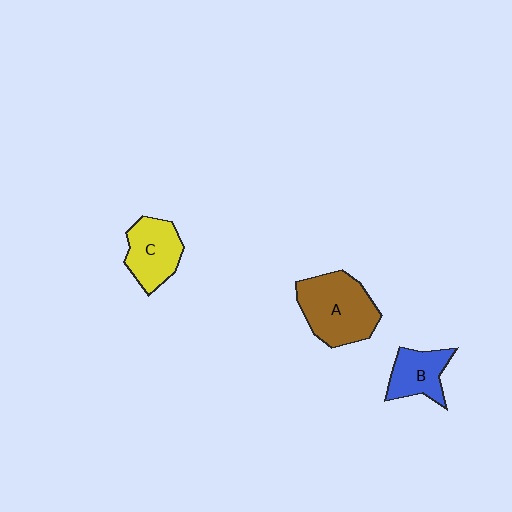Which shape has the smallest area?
Shape B (blue).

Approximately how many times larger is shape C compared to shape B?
Approximately 1.2 times.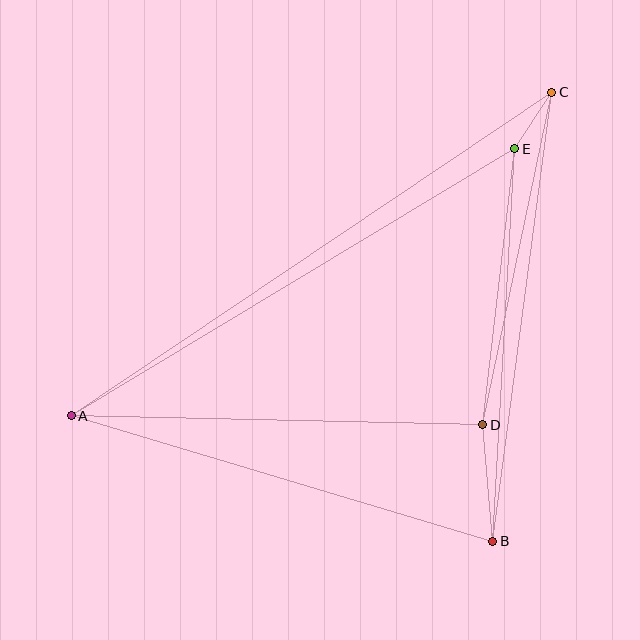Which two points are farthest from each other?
Points A and C are farthest from each other.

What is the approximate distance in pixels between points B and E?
The distance between B and E is approximately 393 pixels.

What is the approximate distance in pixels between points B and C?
The distance between B and C is approximately 453 pixels.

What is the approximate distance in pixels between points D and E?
The distance between D and E is approximately 278 pixels.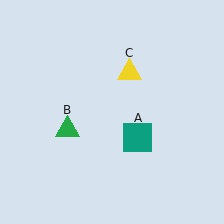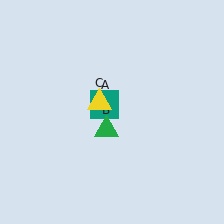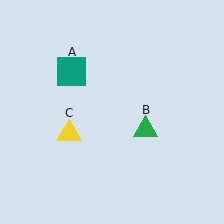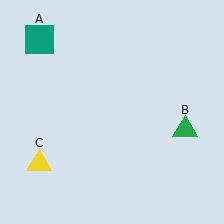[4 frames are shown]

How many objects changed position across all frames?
3 objects changed position: teal square (object A), green triangle (object B), yellow triangle (object C).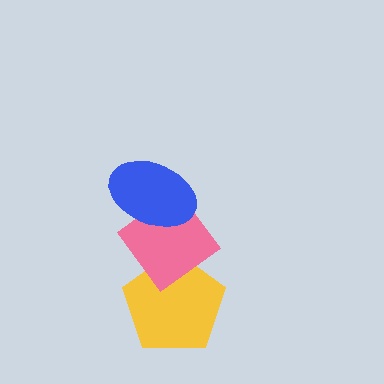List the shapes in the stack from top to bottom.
From top to bottom: the blue ellipse, the pink diamond, the yellow pentagon.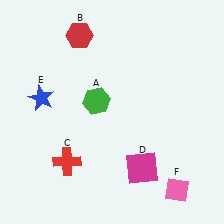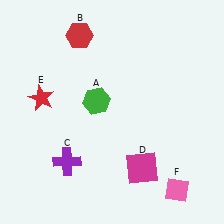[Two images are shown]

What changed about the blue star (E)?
In Image 1, E is blue. In Image 2, it changed to red.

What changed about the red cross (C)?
In Image 1, C is red. In Image 2, it changed to purple.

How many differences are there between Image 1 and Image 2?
There are 2 differences between the two images.